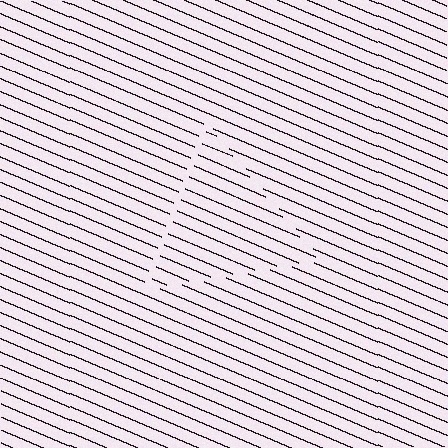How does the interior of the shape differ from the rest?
The interior of the shape contains the same grating, shifted by half a period — the contour is defined by the phase discontinuity where line-ends from the inner and outer gratings abut.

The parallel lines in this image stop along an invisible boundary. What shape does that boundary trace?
An illusory triangle. The interior of the shape contains the same grating, shifted by half a period — the contour is defined by the phase discontinuity where line-ends from the inner and outer gratings abut.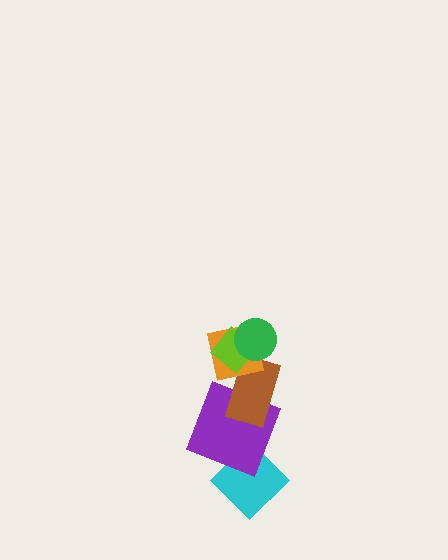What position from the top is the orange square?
The orange square is 3rd from the top.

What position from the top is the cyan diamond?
The cyan diamond is 6th from the top.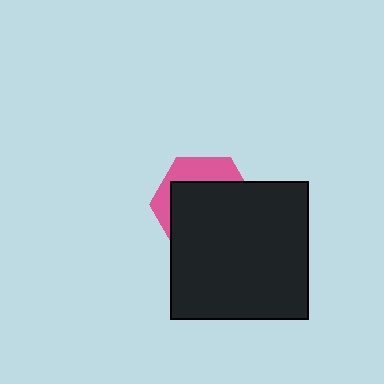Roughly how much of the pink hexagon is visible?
A small part of it is visible (roughly 30%).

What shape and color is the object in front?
The object in front is a black square.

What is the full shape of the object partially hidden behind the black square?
The partially hidden object is a pink hexagon.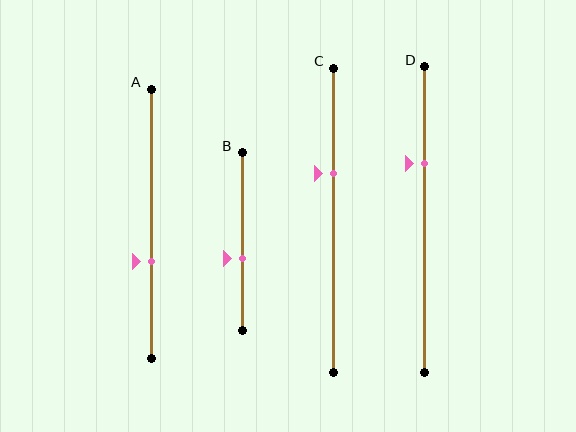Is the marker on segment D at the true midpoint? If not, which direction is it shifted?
No, the marker on segment D is shifted upward by about 18% of the segment length.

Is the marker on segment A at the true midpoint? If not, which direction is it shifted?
No, the marker on segment A is shifted downward by about 14% of the segment length.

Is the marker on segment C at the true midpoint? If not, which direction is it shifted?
No, the marker on segment C is shifted upward by about 15% of the segment length.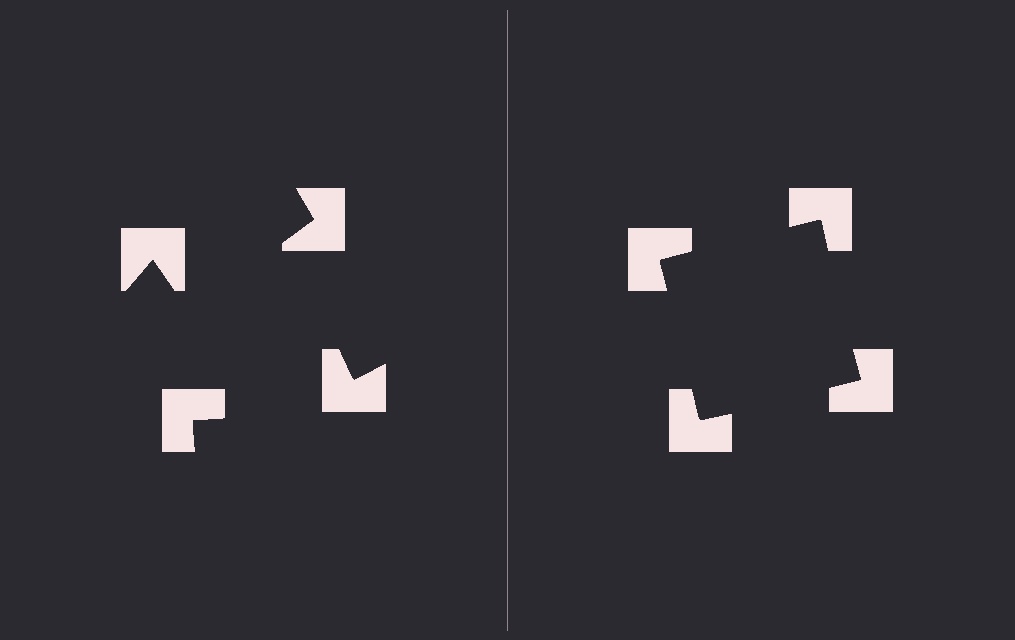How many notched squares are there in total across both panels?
8 — 4 on each side.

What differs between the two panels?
The notched squares are positioned identically on both sides; only the wedge orientations differ. On the right they align to a square; on the left they are misaligned.